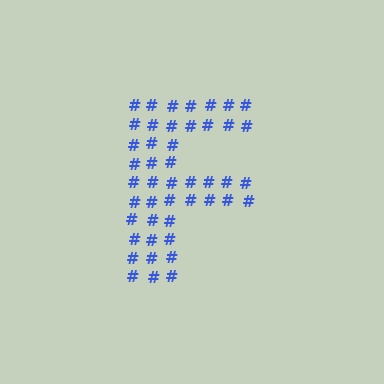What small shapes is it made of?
It is made of small hash symbols.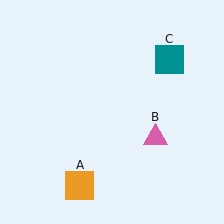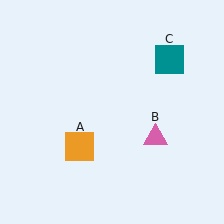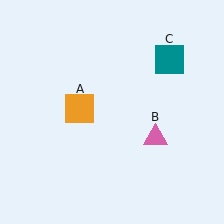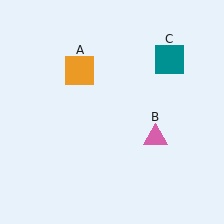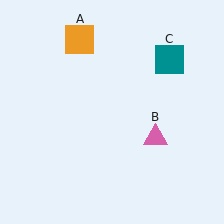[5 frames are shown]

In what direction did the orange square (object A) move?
The orange square (object A) moved up.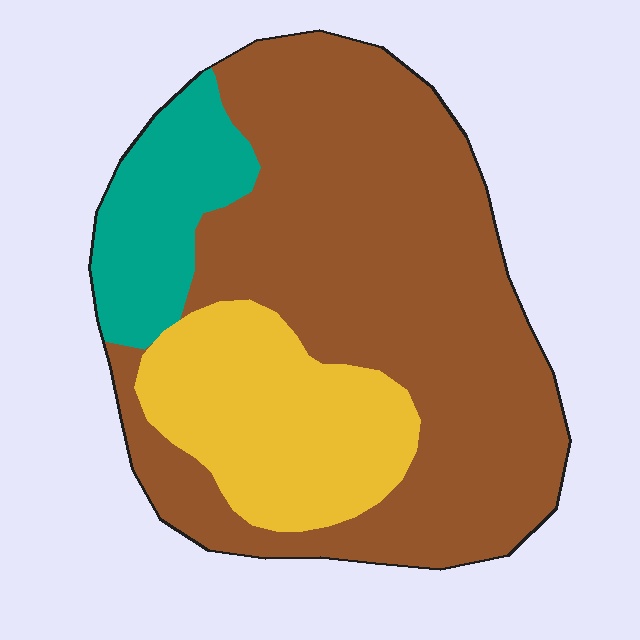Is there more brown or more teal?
Brown.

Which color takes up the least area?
Teal, at roughly 15%.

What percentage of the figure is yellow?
Yellow covers 22% of the figure.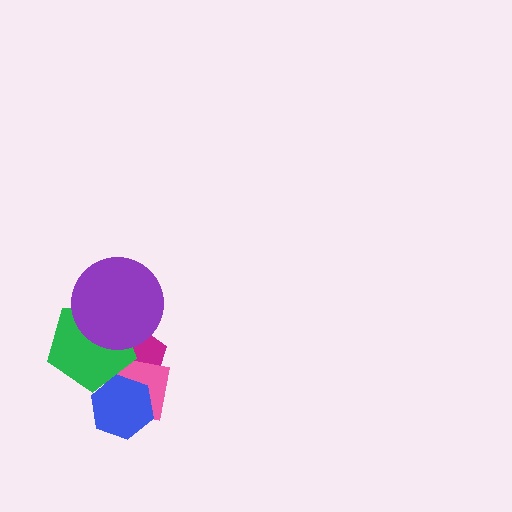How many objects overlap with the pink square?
3 objects overlap with the pink square.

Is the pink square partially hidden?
Yes, it is partially covered by another shape.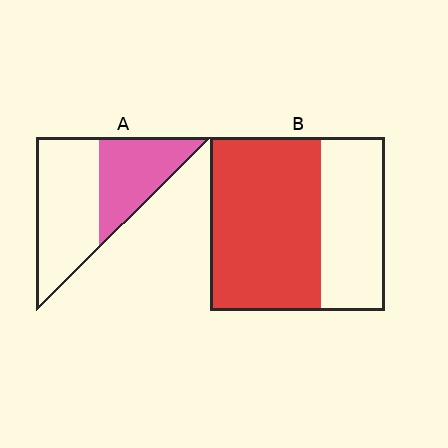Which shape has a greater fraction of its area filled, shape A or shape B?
Shape B.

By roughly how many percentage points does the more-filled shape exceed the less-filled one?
By roughly 20 percentage points (B over A).